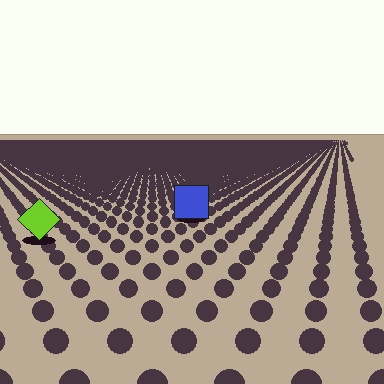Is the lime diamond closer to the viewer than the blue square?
Yes. The lime diamond is closer — you can tell from the texture gradient: the ground texture is coarser near it.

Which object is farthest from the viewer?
The blue square is farthest from the viewer. It appears smaller and the ground texture around it is denser.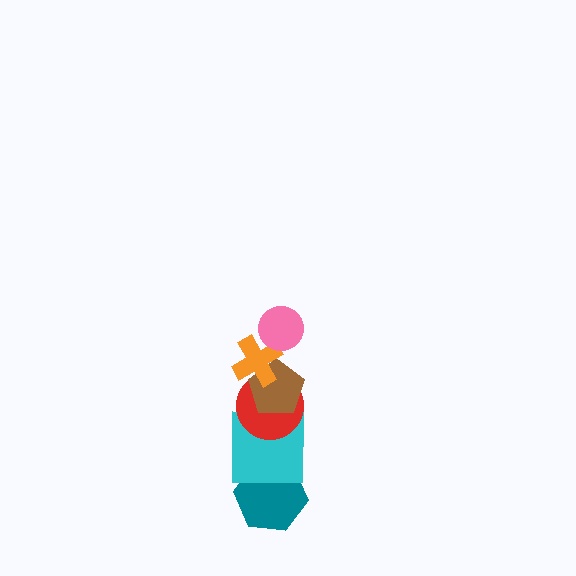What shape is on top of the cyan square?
The red circle is on top of the cyan square.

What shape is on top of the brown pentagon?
The orange cross is on top of the brown pentagon.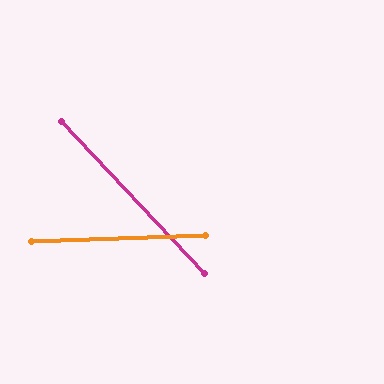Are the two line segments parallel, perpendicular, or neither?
Neither parallel nor perpendicular — they differ by about 49°.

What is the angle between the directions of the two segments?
Approximately 49 degrees.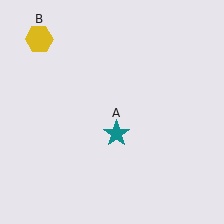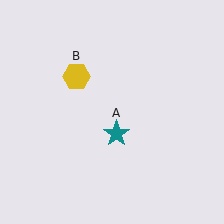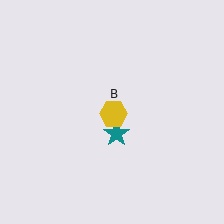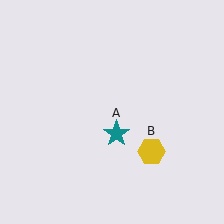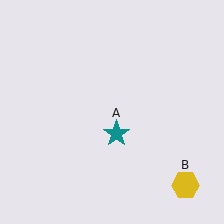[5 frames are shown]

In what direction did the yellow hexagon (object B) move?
The yellow hexagon (object B) moved down and to the right.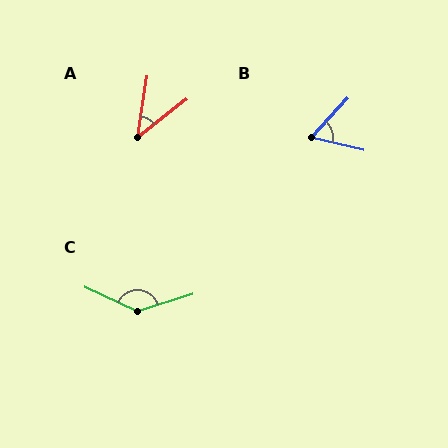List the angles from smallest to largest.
A (44°), B (61°), C (137°).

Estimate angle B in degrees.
Approximately 61 degrees.